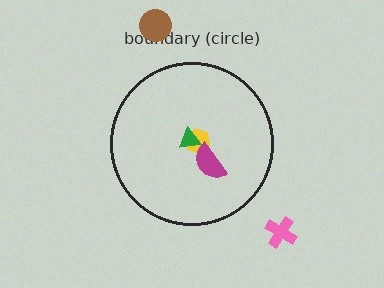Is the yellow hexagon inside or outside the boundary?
Inside.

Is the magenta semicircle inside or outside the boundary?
Inside.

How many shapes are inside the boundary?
3 inside, 2 outside.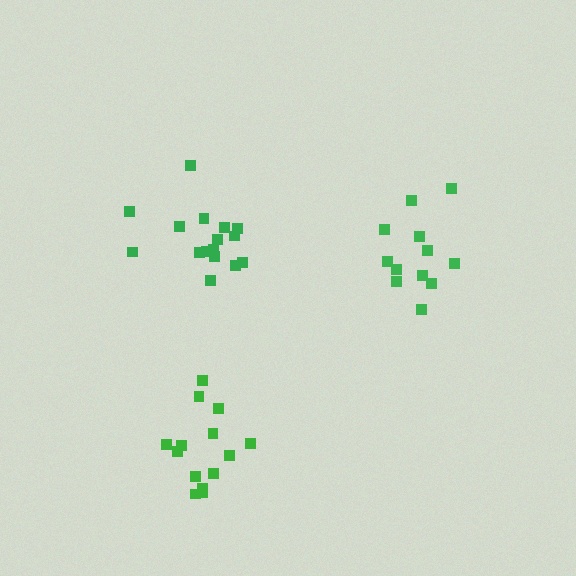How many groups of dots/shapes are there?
There are 3 groups.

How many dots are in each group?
Group 1: 12 dots, Group 2: 16 dots, Group 3: 14 dots (42 total).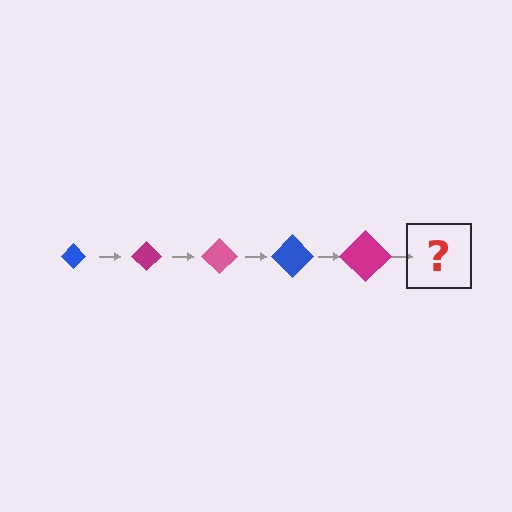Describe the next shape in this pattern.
It should be a pink diamond, larger than the previous one.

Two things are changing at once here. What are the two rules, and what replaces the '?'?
The two rules are that the diamond grows larger each step and the color cycles through blue, magenta, and pink. The '?' should be a pink diamond, larger than the previous one.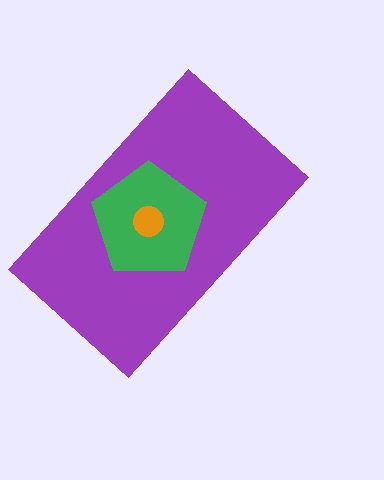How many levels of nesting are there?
3.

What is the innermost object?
The orange circle.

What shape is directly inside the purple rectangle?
The green pentagon.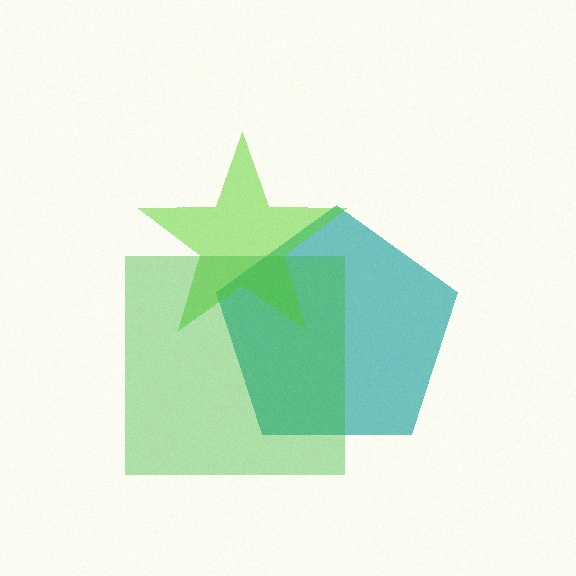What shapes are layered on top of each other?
The layered shapes are: a teal pentagon, a lime star, a green square.